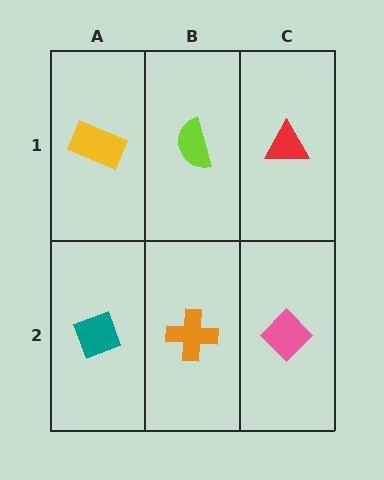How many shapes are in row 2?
3 shapes.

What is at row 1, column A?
A yellow rectangle.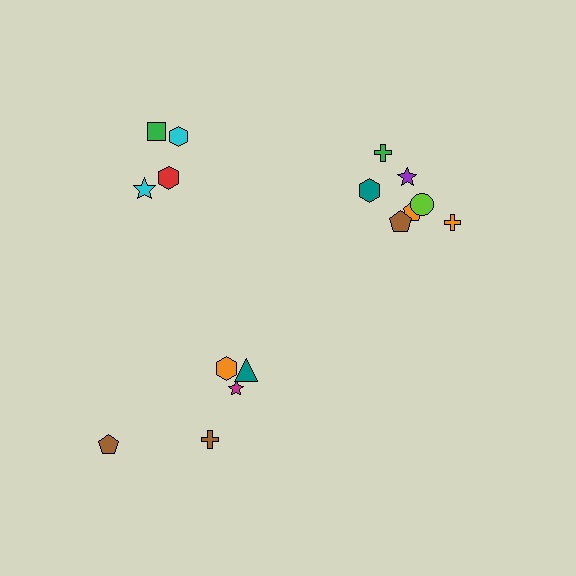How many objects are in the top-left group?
There are 4 objects.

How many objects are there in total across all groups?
There are 16 objects.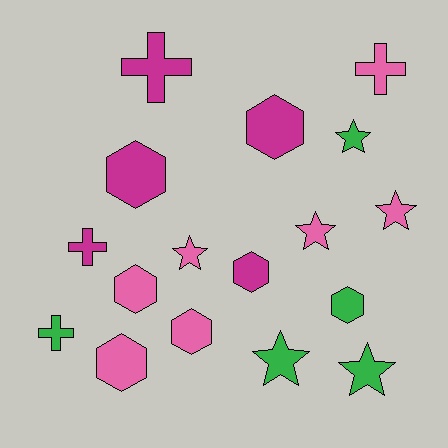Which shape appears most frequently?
Hexagon, with 7 objects.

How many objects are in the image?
There are 17 objects.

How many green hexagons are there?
There is 1 green hexagon.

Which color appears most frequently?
Pink, with 7 objects.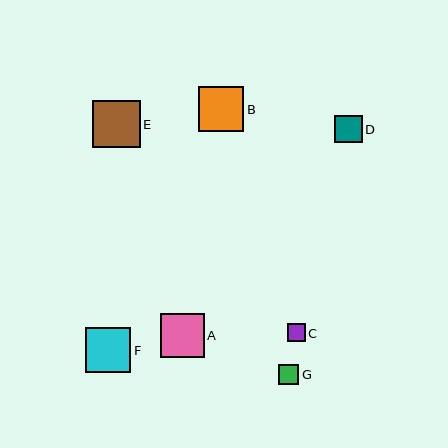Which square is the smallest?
Square C is the smallest with a size of approximately 17 pixels.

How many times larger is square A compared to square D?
Square A is approximately 1.6 times the size of square D.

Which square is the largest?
Square E is the largest with a size of approximately 48 pixels.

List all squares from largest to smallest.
From largest to smallest: E, B, F, A, D, G, C.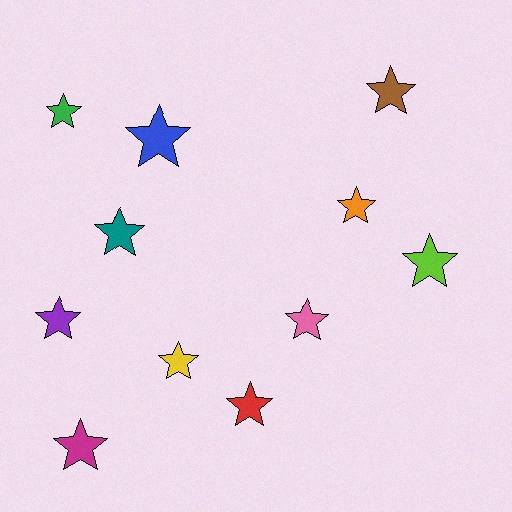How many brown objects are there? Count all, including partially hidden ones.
There is 1 brown object.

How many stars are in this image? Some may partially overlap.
There are 11 stars.